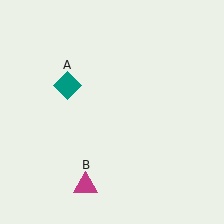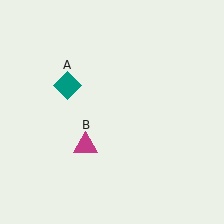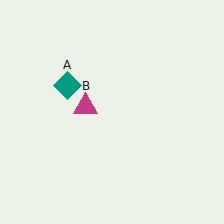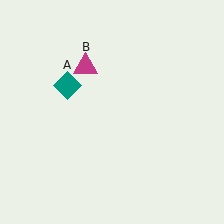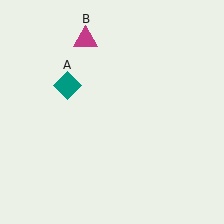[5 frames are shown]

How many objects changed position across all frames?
1 object changed position: magenta triangle (object B).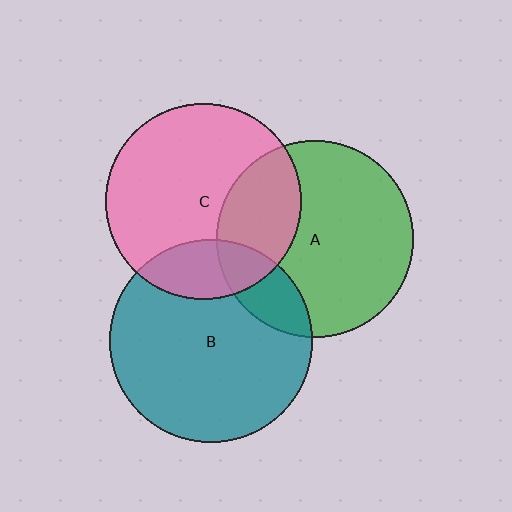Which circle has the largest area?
Circle B (teal).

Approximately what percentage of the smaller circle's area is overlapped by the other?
Approximately 30%.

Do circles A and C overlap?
Yes.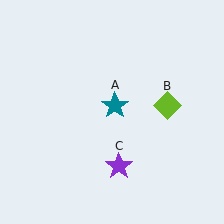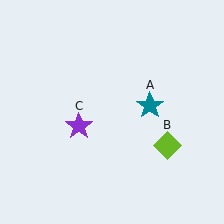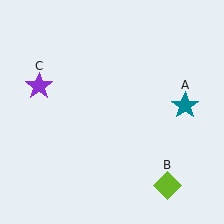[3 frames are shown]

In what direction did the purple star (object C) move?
The purple star (object C) moved up and to the left.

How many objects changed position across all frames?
3 objects changed position: teal star (object A), lime diamond (object B), purple star (object C).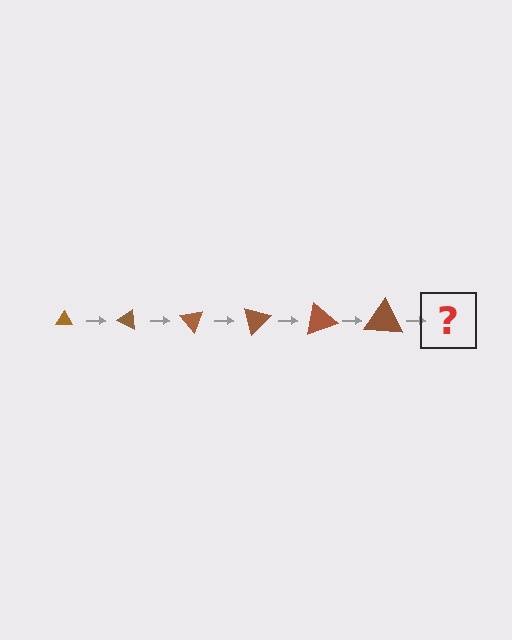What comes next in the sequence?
The next element should be a triangle, larger than the previous one and rotated 150 degrees from the start.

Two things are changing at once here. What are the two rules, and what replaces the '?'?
The two rules are that the triangle grows larger each step and it rotates 25 degrees each step. The '?' should be a triangle, larger than the previous one and rotated 150 degrees from the start.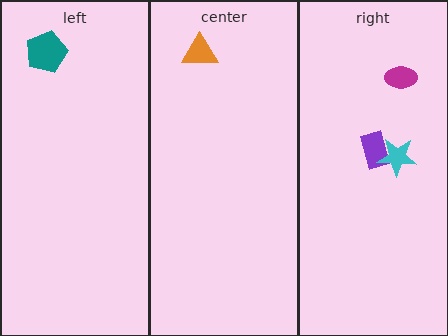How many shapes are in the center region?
1.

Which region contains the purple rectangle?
The right region.